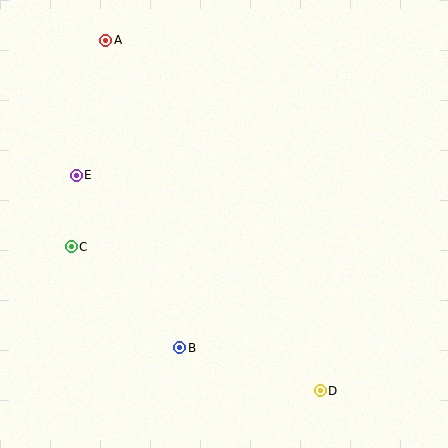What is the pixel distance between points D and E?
The distance between D and E is 326 pixels.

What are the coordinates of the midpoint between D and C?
The midpoint between D and C is at (196, 319).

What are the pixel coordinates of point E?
Point E is at (76, 175).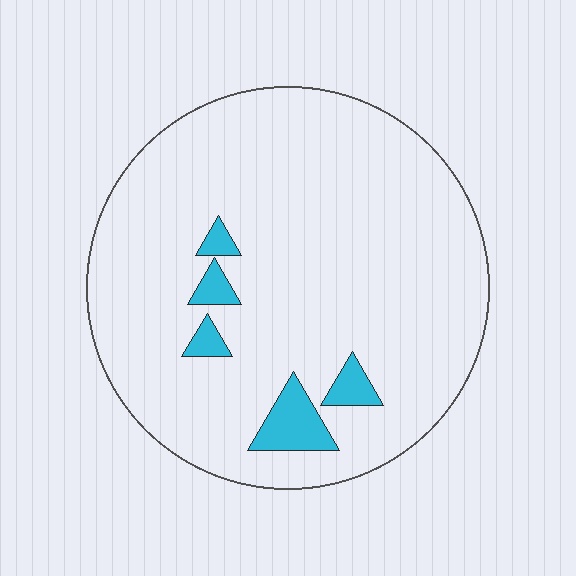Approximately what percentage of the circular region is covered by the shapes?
Approximately 5%.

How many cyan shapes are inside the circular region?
5.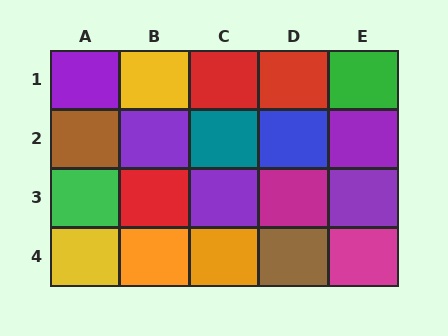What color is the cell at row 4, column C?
Orange.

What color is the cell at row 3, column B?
Red.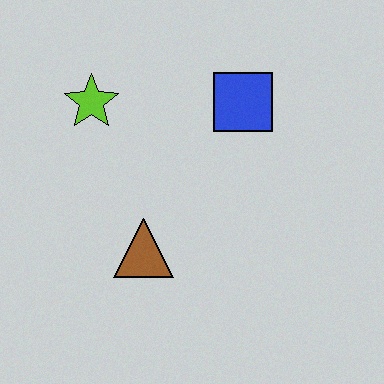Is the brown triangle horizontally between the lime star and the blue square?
Yes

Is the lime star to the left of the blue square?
Yes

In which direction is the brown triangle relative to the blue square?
The brown triangle is below the blue square.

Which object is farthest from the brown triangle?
The blue square is farthest from the brown triangle.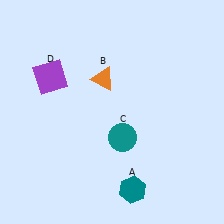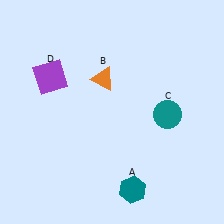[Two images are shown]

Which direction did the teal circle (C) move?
The teal circle (C) moved right.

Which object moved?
The teal circle (C) moved right.